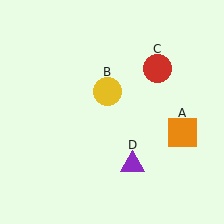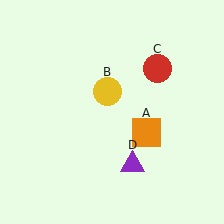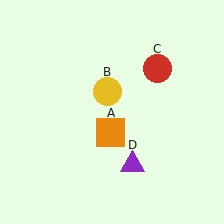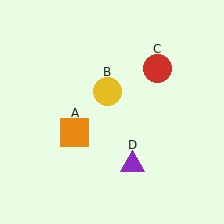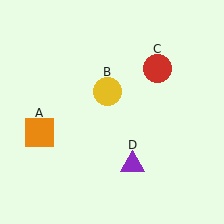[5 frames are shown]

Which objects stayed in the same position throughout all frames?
Yellow circle (object B) and red circle (object C) and purple triangle (object D) remained stationary.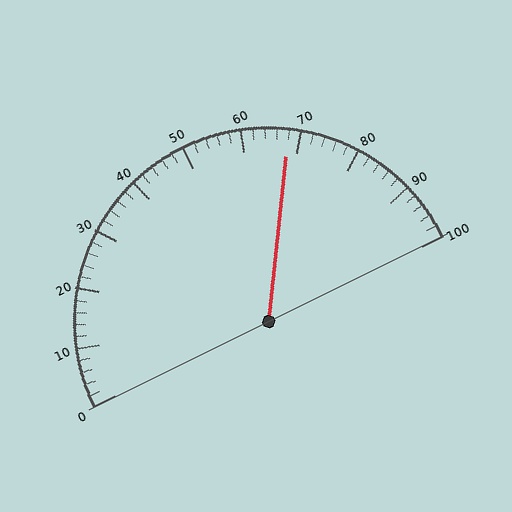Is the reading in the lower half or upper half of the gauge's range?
The reading is in the upper half of the range (0 to 100).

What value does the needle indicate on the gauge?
The needle indicates approximately 68.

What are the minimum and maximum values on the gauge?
The gauge ranges from 0 to 100.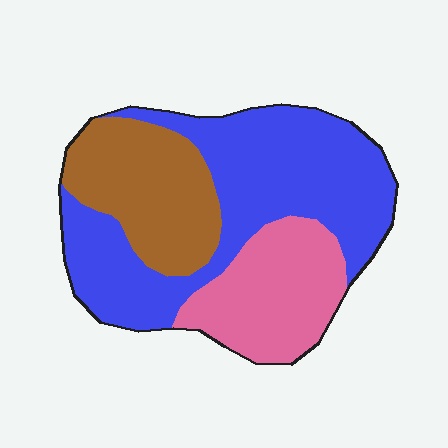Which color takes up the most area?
Blue, at roughly 50%.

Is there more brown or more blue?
Blue.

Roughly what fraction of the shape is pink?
Pink takes up between a sixth and a third of the shape.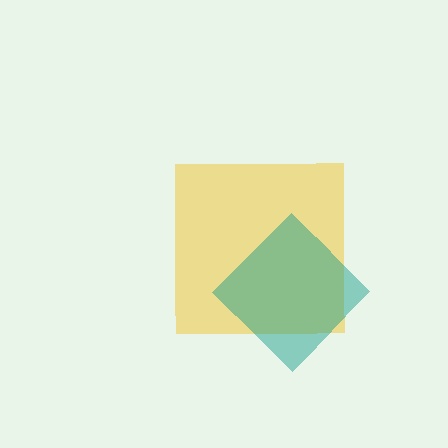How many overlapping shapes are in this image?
There are 2 overlapping shapes in the image.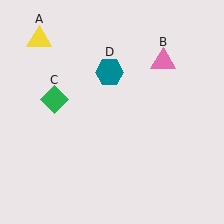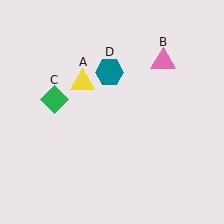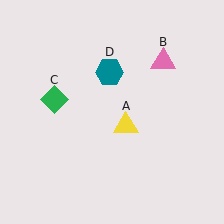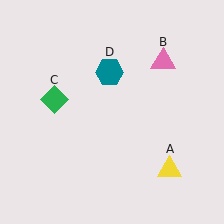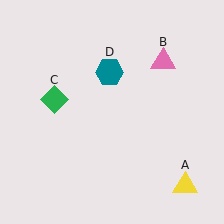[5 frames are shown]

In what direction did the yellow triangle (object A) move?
The yellow triangle (object A) moved down and to the right.